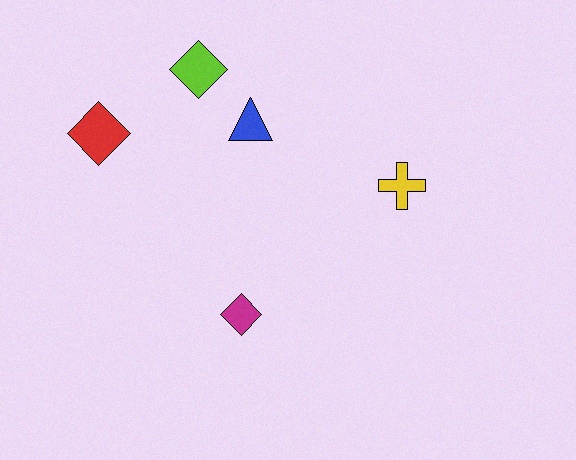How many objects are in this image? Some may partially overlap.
There are 5 objects.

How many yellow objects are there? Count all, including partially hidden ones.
There is 1 yellow object.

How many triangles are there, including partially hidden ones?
There is 1 triangle.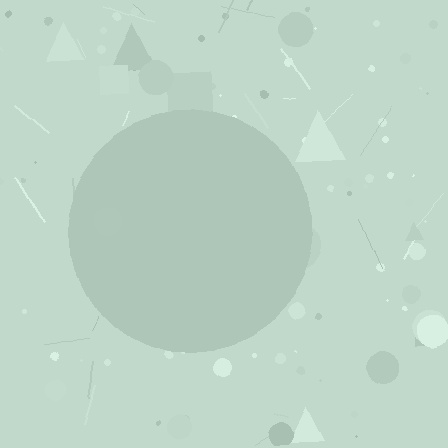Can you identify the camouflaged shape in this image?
The camouflaged shape is a circle.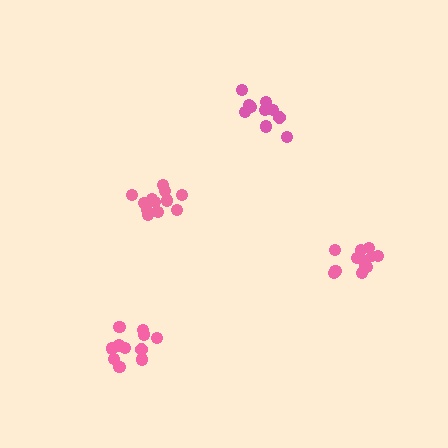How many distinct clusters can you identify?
There are 4 distinct clusters.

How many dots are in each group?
Group 1: 11 dots, Group 2: 12 dots, Group 3: 10 dots, Group 4: 12 dots (45 total).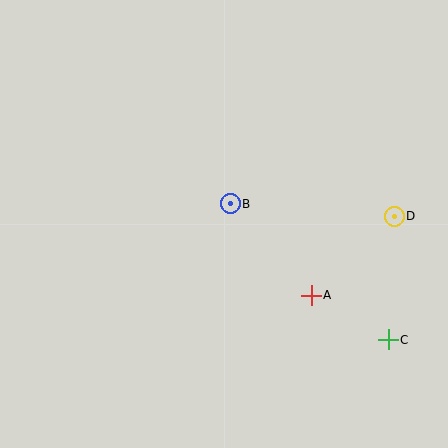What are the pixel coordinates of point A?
Point A is at (311, 295).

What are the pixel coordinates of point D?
Point D is at (394, 216).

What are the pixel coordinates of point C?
Point C is at (388, 340).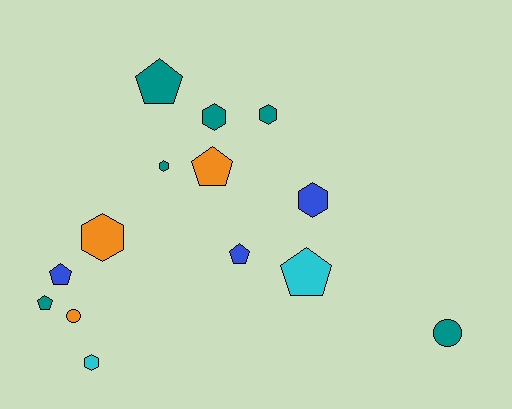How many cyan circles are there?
There are no cyan circles.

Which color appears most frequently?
Teal, with 6 objects.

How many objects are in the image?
There are 14 objects.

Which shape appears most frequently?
Hexagon, with 6 objects.